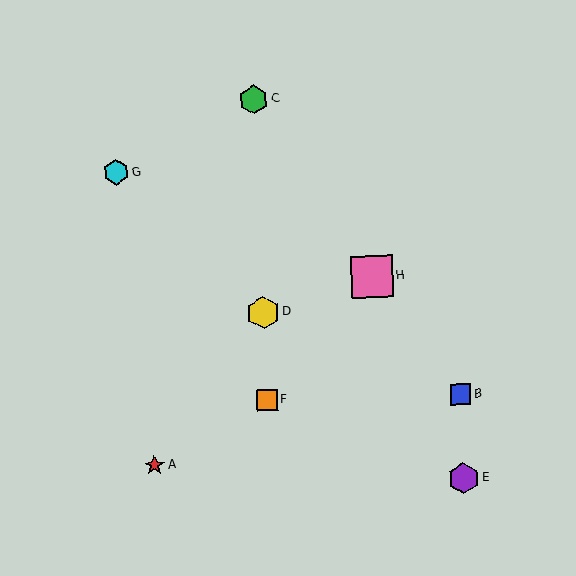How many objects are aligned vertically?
3 objects (C, D, F) are aligned vertically.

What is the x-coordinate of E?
Object E is at x≈464.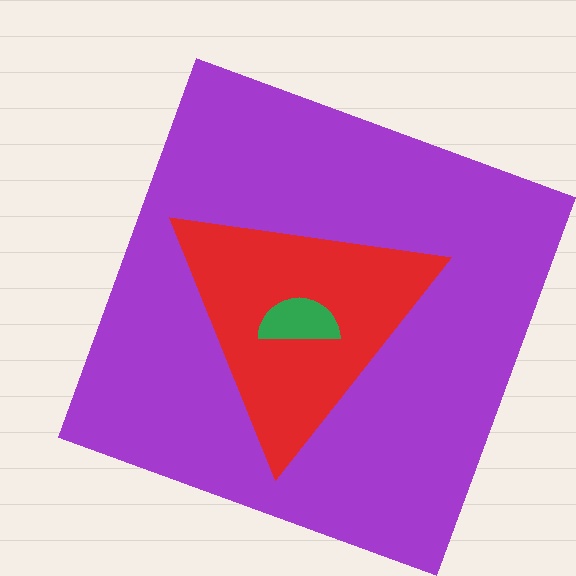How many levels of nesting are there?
3.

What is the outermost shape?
The purple square.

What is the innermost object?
The green semicircle.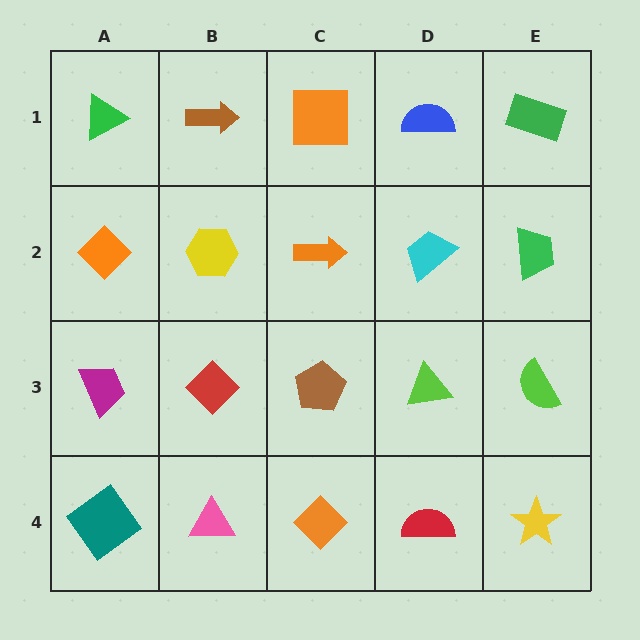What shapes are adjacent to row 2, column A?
A green triangle (row 1, column A), a magenta trapezoid (row 3, column A), a yellow hexagon (row 2, column B).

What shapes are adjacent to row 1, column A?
An orange diamond (row 2, column A), a brown arrow (row 1, column B).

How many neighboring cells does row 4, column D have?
3.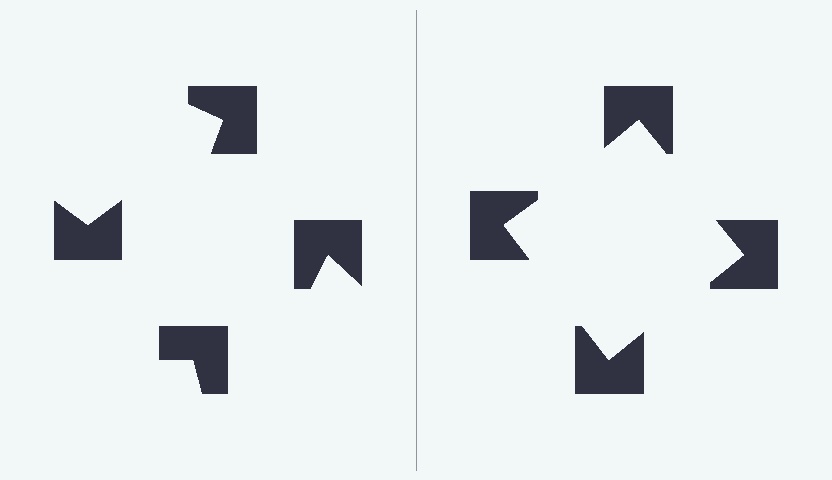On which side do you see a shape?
An illusory square appears on the right side. On the left side the wedge cuts are rotated, so no coherent shape forms.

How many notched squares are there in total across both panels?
8 — 4 on each side.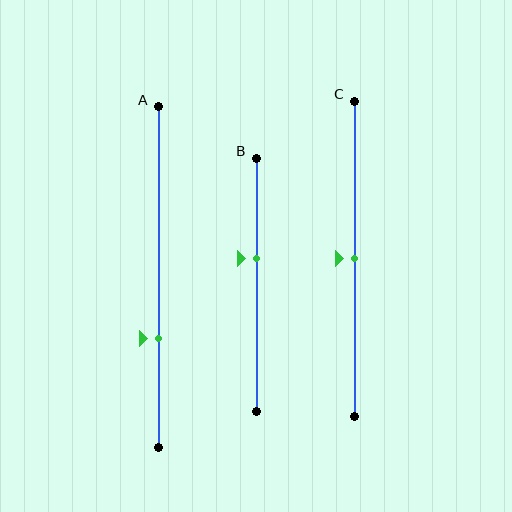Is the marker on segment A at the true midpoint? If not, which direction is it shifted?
No, the marker on segment A is shifted downward by about 18% of the segment length.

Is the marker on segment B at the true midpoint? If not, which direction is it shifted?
No, the marker on segment B is shifted upward by about 11% of the segment length.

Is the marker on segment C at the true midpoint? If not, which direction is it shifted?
Yes, the marker on segment C is at the true midpoint.